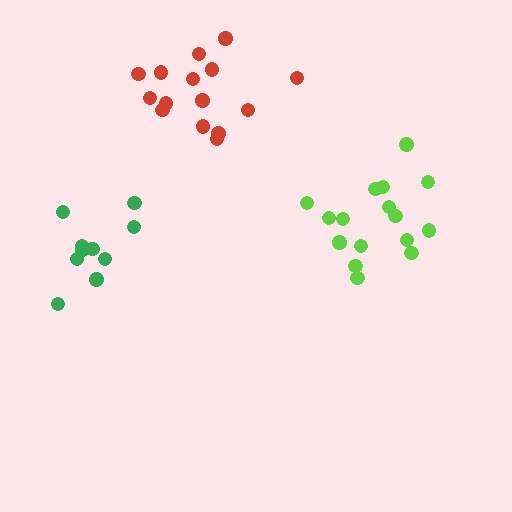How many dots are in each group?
Group 1: 16 dots, Group 2: 15 dots, Group 3: 10 dots (41 total).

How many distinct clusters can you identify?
There are 3 distinct clusters.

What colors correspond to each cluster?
The clusters are colored: lime, red, green.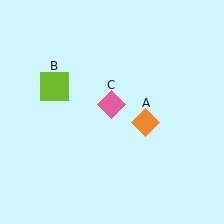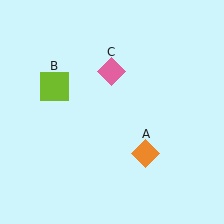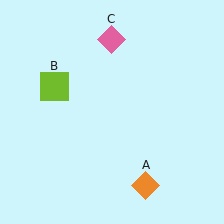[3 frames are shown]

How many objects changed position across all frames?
2 objects changed position: orange diamond (object A), pink diamond (object C).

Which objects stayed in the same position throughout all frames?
Lime square (object B) remained stationary.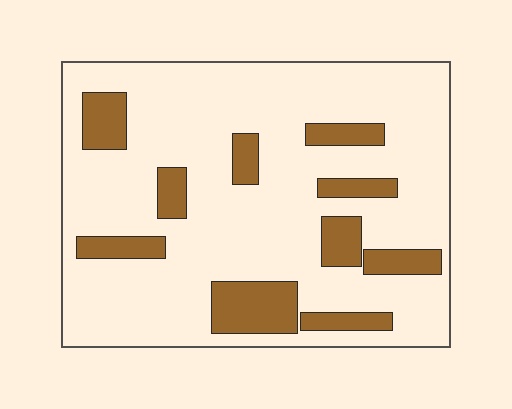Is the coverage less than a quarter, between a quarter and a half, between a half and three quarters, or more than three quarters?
Less than a quarter.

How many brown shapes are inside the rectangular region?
10.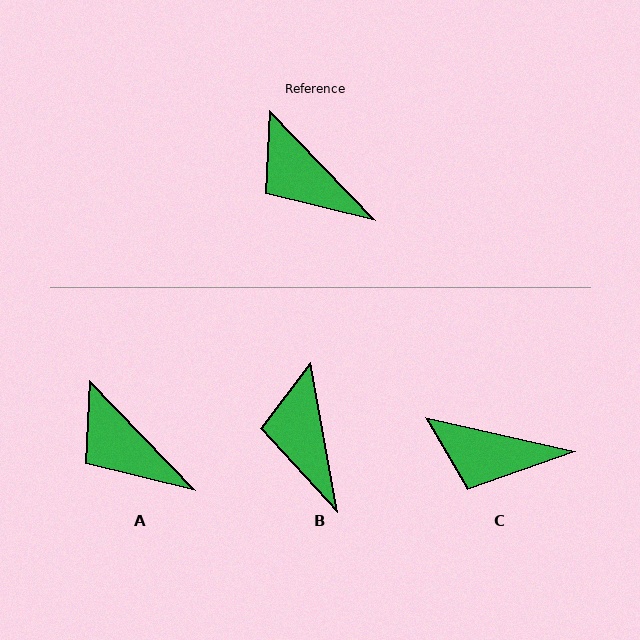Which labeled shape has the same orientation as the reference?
A.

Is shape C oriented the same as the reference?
No, it is off by about 33 degrees.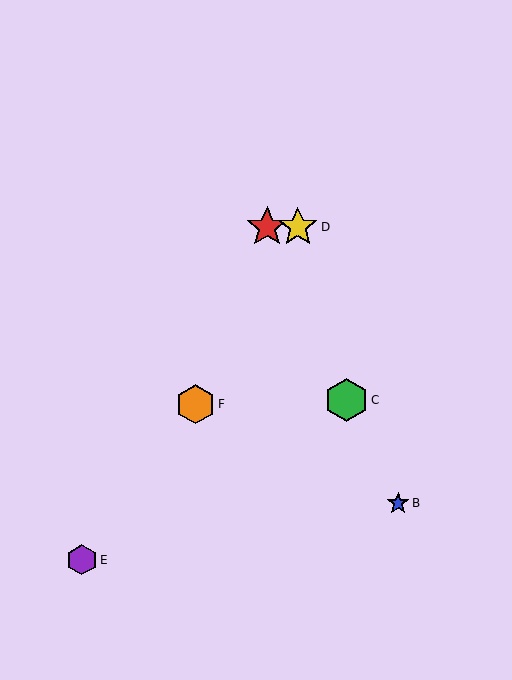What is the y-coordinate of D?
Object D is at y≈227.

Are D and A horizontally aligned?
Yes, both are at y≈227.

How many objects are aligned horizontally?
2 objects (A, D) are aligned horizontally.